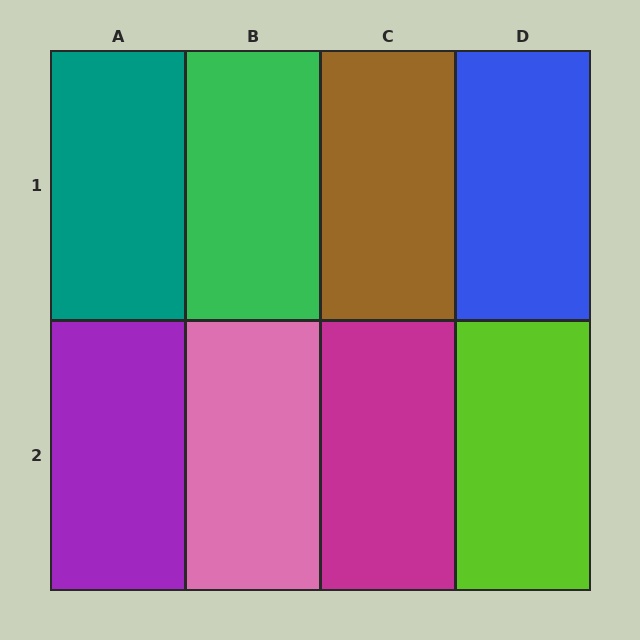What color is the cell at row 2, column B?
Pink.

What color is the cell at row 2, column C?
Magenta.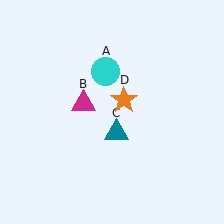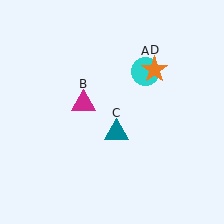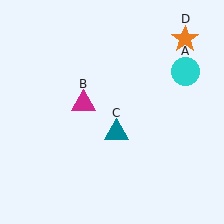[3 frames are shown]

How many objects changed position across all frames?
2 objects changed position: cyan circle (object A), orange star (object D).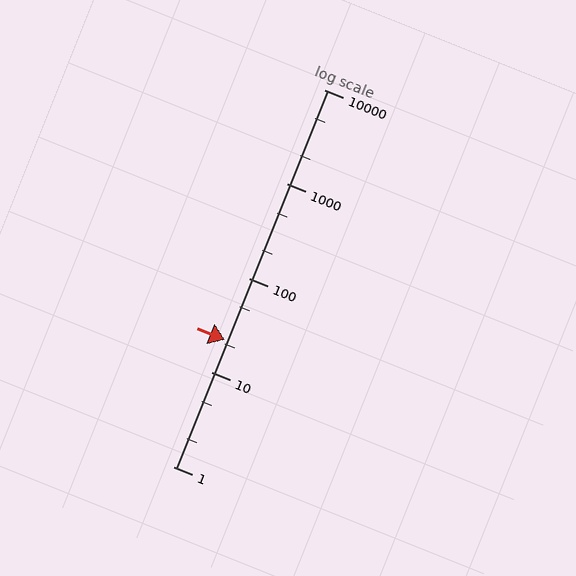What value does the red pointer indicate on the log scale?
The pointer indicates approximately 22.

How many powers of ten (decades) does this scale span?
The scale spans 4 decades, from 1 to 10000.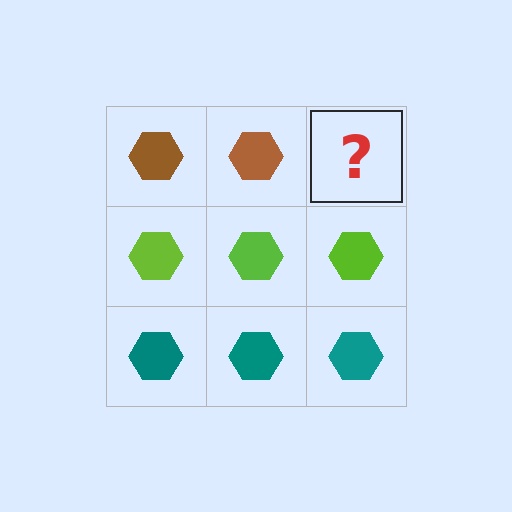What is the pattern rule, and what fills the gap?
The rule is that each row has a consistent color. The gap should be filled with a brown hexagon.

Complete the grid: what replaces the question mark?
The question mark should be replaced with a brown hexagon.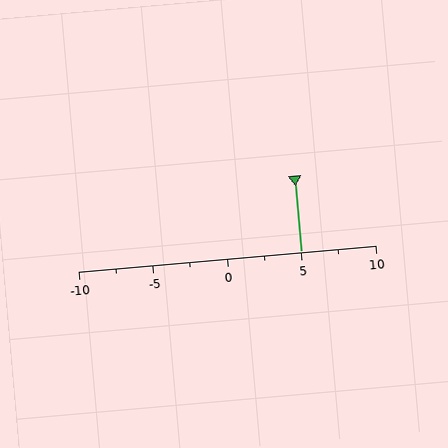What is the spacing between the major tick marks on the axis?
The major ticks are spaced 5 apart.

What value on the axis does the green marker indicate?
The marker indicates approximately 5.